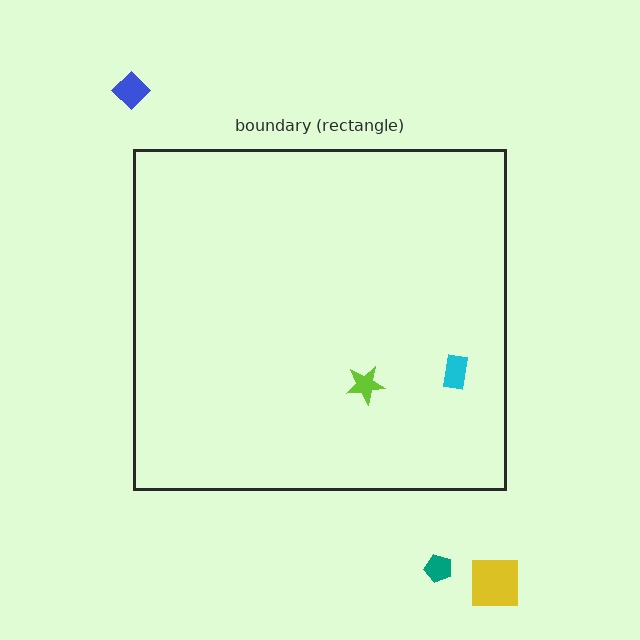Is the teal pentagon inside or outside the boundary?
Outside.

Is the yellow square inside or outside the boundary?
Outside.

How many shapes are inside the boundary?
2 inside, 3 outside.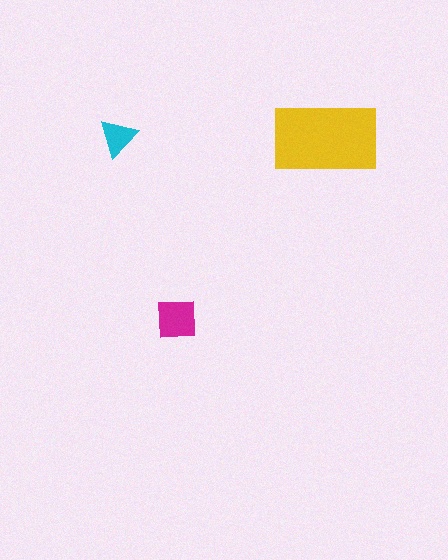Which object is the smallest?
The cyan triangle.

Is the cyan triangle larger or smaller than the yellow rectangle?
Smaller.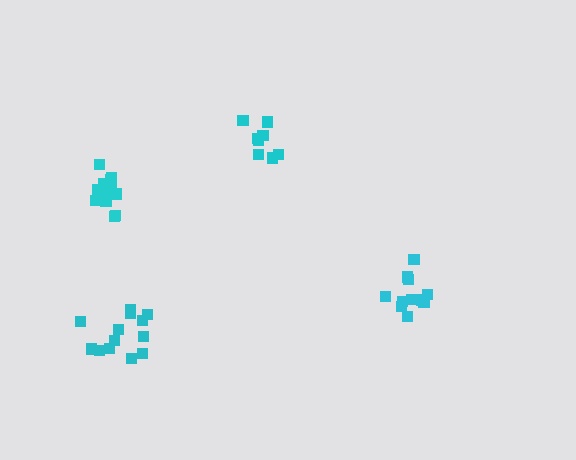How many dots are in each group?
Group 1: 11 dots, Group 2: 13 dots, Group 3: 14 dots, Group 4: 8 dots (46 total).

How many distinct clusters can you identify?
There are 4 distinct clusters.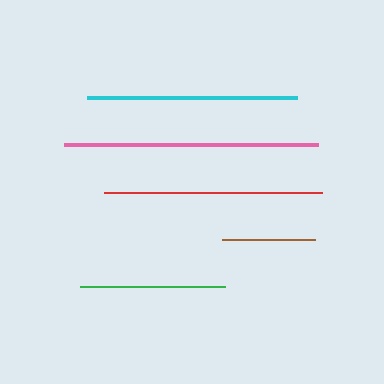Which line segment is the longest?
The pink line is the longest at approximately 255 pixels.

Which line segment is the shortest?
The brown line is the shortest at approximately 93 pixels.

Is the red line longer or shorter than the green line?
The red line is longer than the green line.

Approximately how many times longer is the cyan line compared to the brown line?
The cyan line is approximately 2.3 times the length of the brown line.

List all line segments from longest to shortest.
From longest to shortest: pink, red, cyan, green, brown.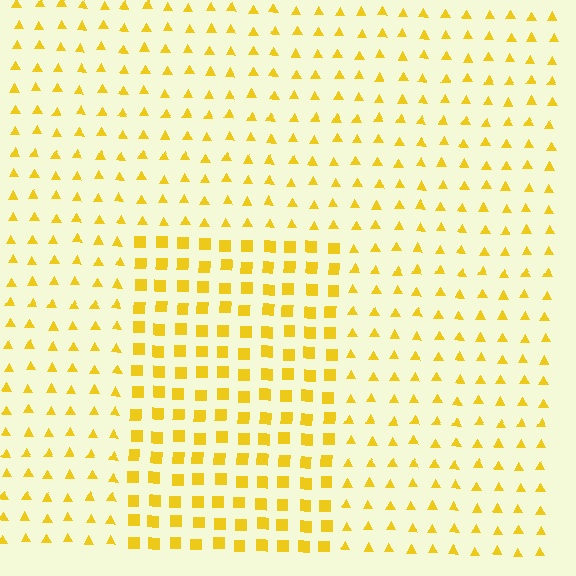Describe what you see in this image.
The image is filled with small yellow elements arranged in a uniform grid. A rectangle-shaped region contains squares, while the surrounding area contains triangles. The boundary is defined purely by the change in element shape.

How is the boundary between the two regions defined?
The boundary is defined by a change in element shape: squares inside vs. triangles outside. All elements share the same color and spacing.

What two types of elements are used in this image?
The image uses squares inside the rectangle region and triangles outside it.